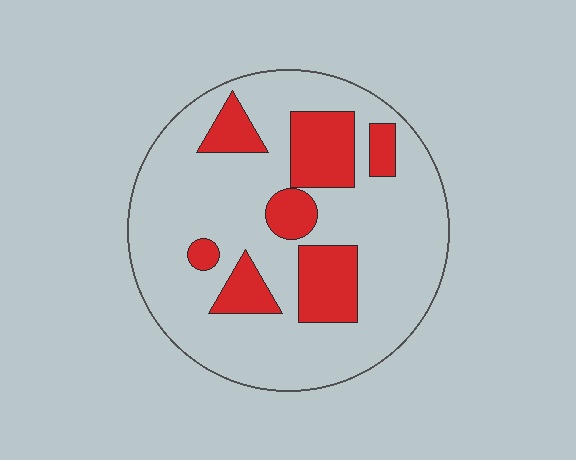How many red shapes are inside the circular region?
7.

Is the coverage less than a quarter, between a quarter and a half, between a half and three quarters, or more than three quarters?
Less than a quarter.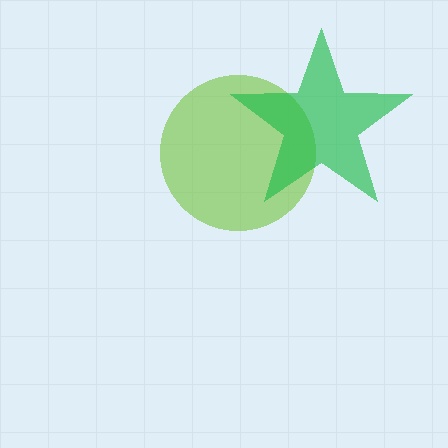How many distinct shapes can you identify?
There are 2 distinct shapes: a lime circle, a green star.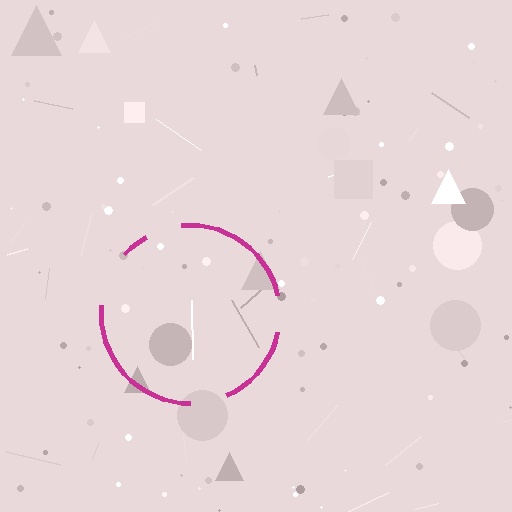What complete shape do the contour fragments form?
The contour fragments form a circle.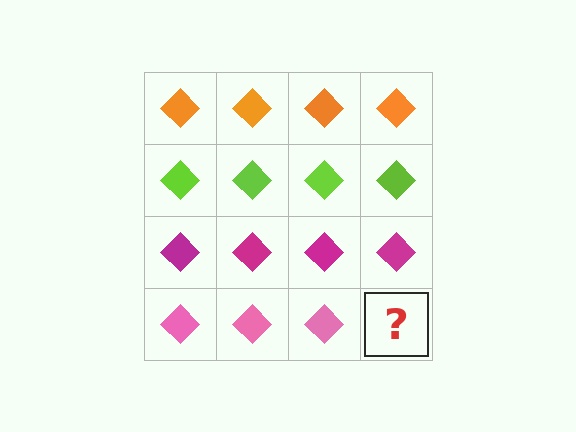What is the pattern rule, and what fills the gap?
The rule is that each row has a consistent color. The gap should be filled with a pink diamond.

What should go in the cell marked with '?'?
The missing cell should contain a pink diamond.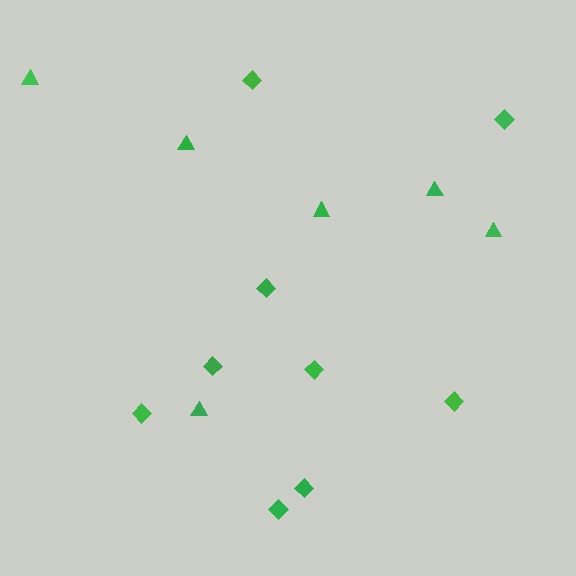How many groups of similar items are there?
There are 2 groups: one group of diamonds (9) and one group of triangles (6).